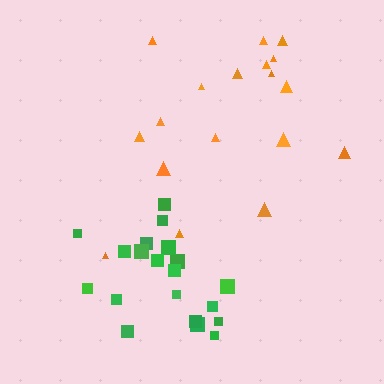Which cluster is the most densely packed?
Green.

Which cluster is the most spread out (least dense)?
Orange.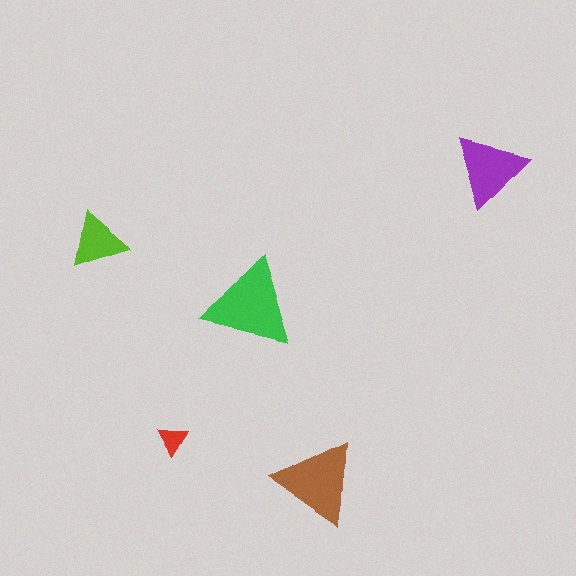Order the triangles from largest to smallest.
the green one, the brown one, the purple one, the lime one, the red one.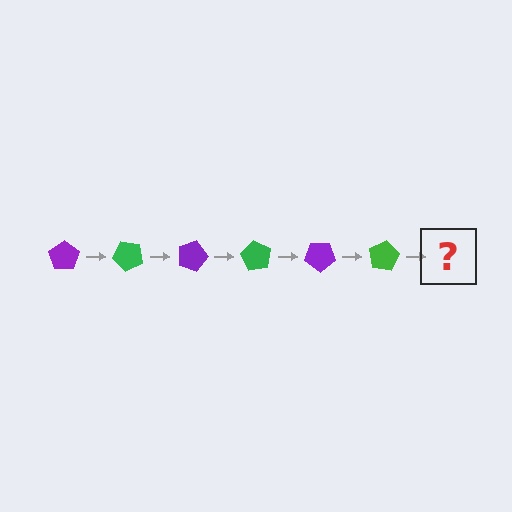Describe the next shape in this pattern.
It should be a purple pentagon, rotated 270 degrees from the start.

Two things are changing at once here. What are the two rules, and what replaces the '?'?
The two rules are that it rotates 45 degrees each step and the color cycles through purple and green. The '?' should be a purple pentagon, rotated 270 degrees from the start.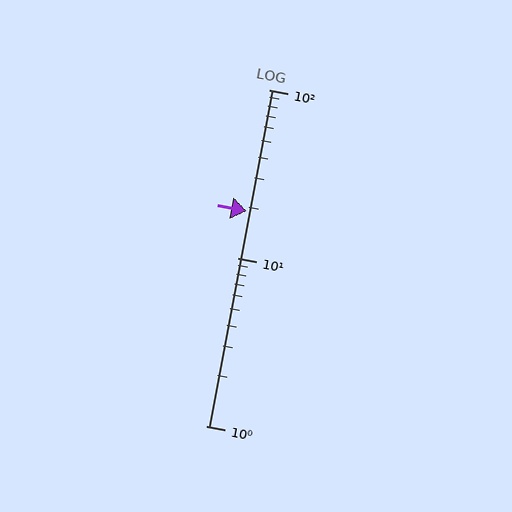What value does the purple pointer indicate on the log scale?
The pointer indicates approximately 19.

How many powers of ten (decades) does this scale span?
The scale spans 2 decades, from 1 to 100.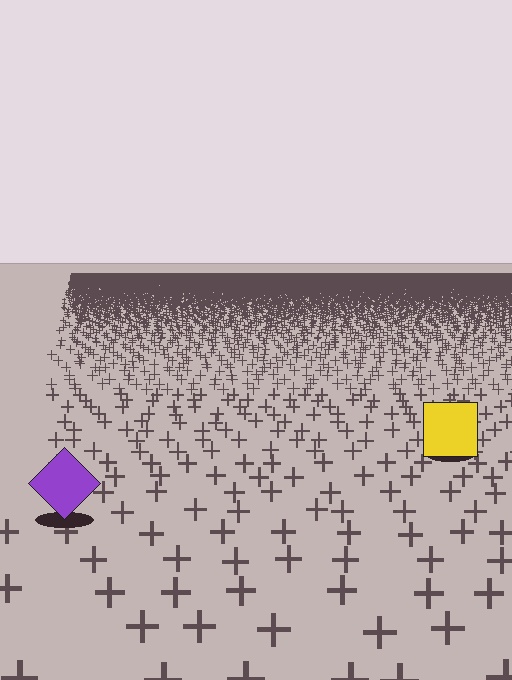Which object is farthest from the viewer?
The yellow square is farthest from the viewer. It appears smaller and the ground texture around it is denser.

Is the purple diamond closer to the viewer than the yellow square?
Yes. The purple diamond is closer — you can tell from the texture gradient: the ground texture is coarser near it.